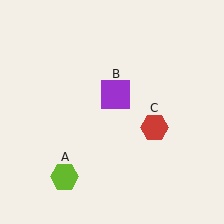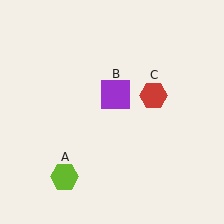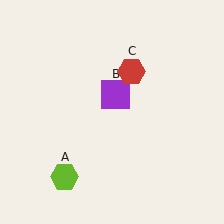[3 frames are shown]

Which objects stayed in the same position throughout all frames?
Lime hexagon (object A) and purple square (object B) remained stationary.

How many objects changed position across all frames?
1 object changed position: red hexagon (object C).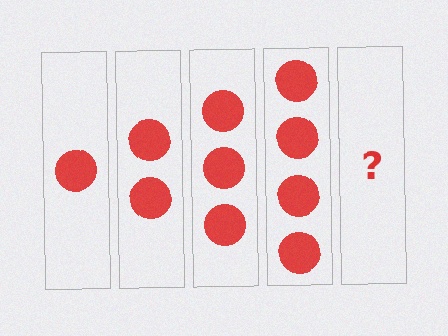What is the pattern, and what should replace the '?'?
The pattern is that each step adds one more circle. The '?' should be 5 circles.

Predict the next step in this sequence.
The next step is 5 circles.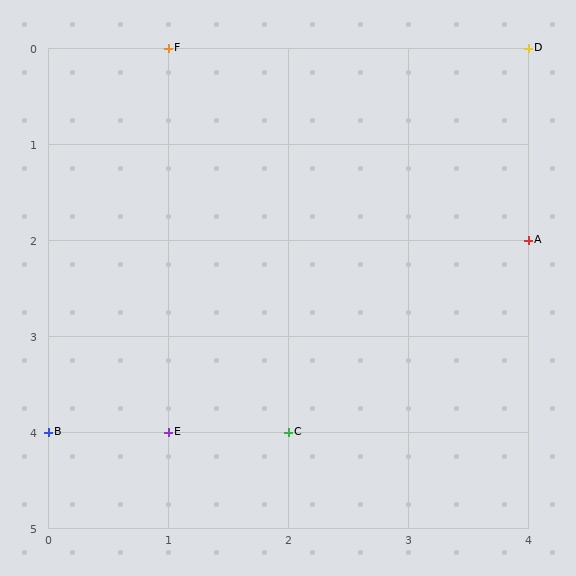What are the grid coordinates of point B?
Point B is at grid coordinates (0, 4).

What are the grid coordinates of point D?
Point D is at grid coordinates (4, 0).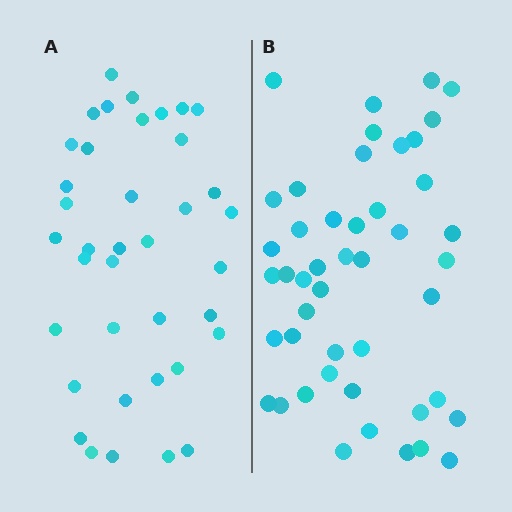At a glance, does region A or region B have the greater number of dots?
Region B (the right region) has more dots.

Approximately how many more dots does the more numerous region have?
Region B has roughly 8 or so more dots than region A.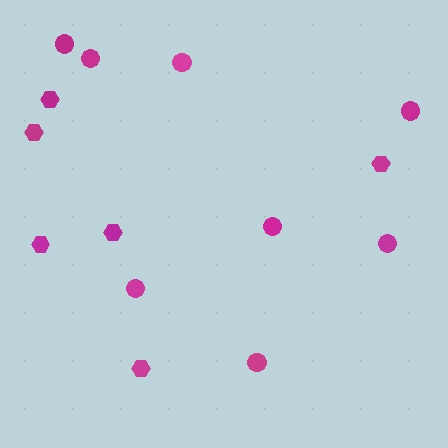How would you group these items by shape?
There are 2 groups: one group of circles (8) and one group of hexagons (6).